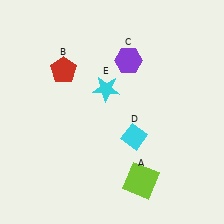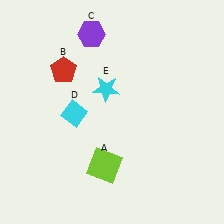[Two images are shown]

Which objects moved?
The objects that moved are: the lime square (A), the purple hexagon (C), the cyan diamond (D).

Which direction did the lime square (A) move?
The lime square (A) moved left.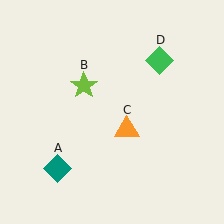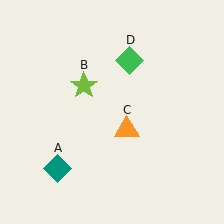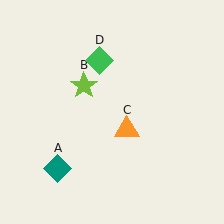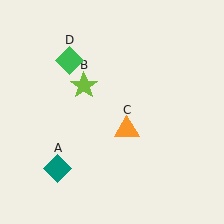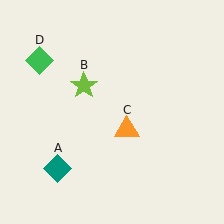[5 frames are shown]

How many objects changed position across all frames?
1 object changed position: green diamond (object D).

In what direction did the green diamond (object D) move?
The green diamond (object D) moved left.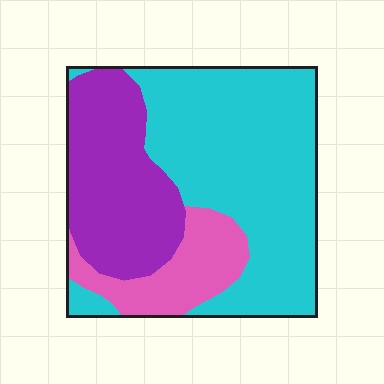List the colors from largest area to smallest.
From largest to smallest: cyan, purple, pink.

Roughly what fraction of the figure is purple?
Purple covers about 30% of the figure.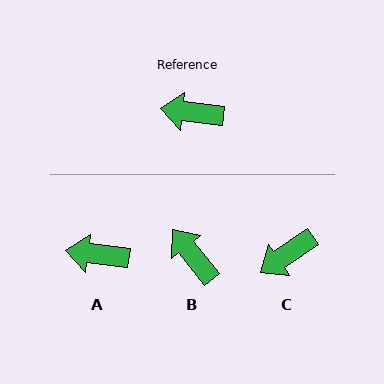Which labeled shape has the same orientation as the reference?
A.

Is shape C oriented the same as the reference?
No, it is off by about 42 degrees.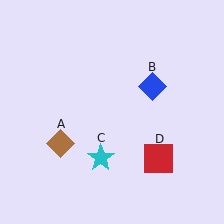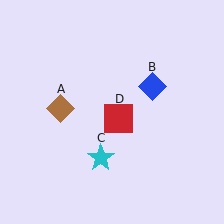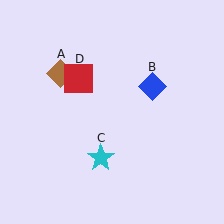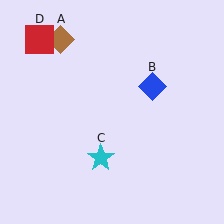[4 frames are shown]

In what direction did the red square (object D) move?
The red square (object D) moved up and to the left.